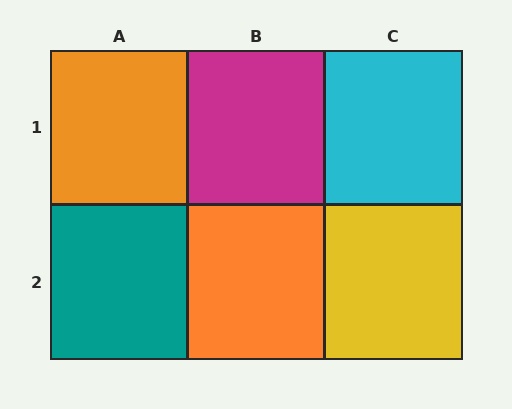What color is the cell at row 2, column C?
Yellow.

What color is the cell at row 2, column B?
Orange.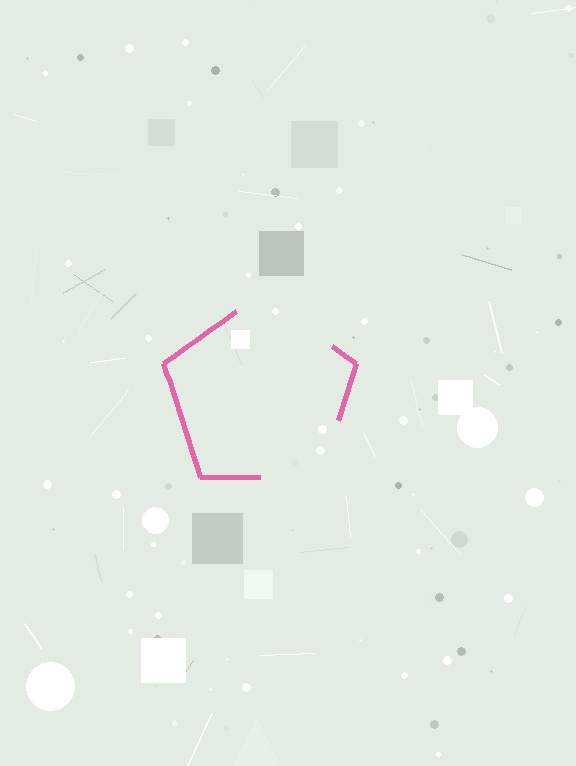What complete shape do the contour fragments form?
The contour fragments form a pentagon.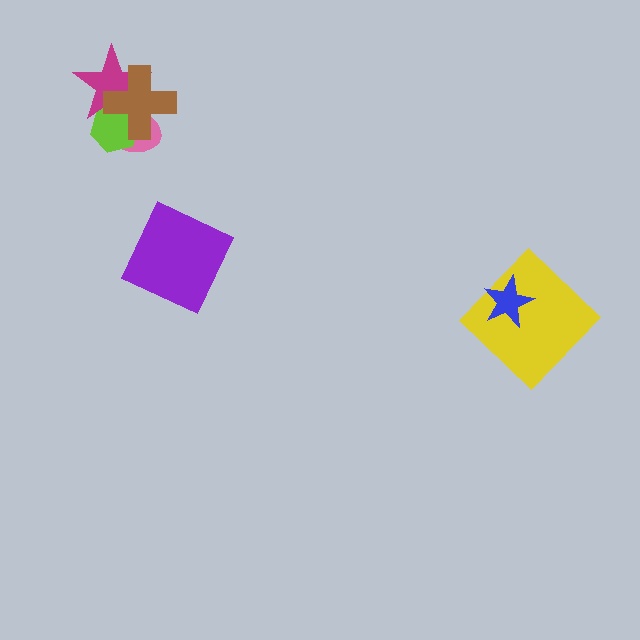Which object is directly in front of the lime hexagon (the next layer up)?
The magenta star is directly in front of the lime hexagon.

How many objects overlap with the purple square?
0 objects overlap with the purple square.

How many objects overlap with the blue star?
1 object overlaps with the blue star.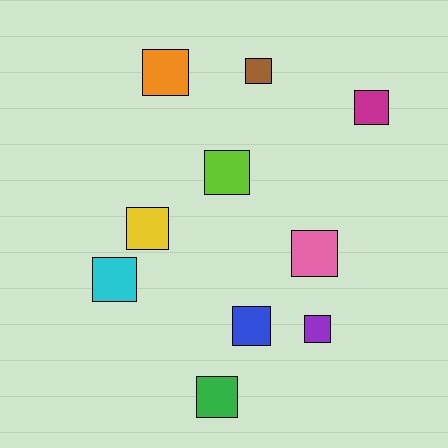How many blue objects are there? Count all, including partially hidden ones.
There is 1 blue object.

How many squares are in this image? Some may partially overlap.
There are 10 squares.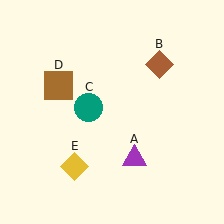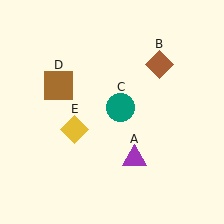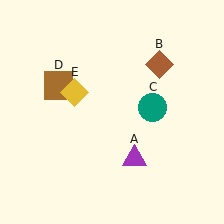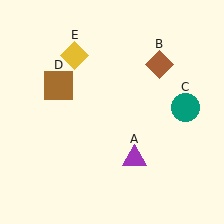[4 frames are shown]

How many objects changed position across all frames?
2 objects changed position: teal circle (object C), yellow diamond (object E).